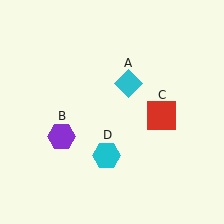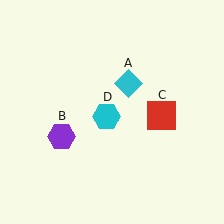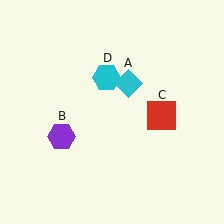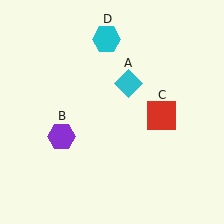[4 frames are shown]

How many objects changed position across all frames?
1 object changed position: cyan hexagon (object D).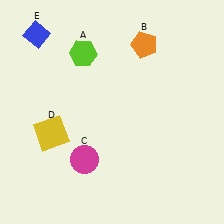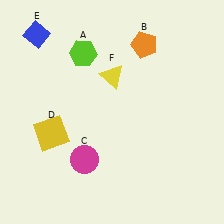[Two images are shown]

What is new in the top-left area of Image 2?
A yellow triangle (F) was added in the top-left area of Image 2.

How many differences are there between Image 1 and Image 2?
There is 1 difference between the two images.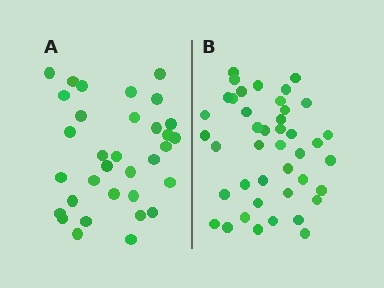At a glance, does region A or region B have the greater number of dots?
Region B (the right region) has more dots.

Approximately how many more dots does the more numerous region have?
Region B has roughly 8 or so more dots than region A.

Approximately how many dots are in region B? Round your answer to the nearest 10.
About 40 dots. (The exact count is 42, which rounds to 40.)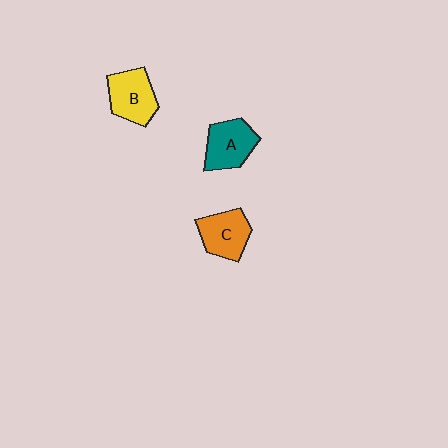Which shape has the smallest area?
Shape C (orange).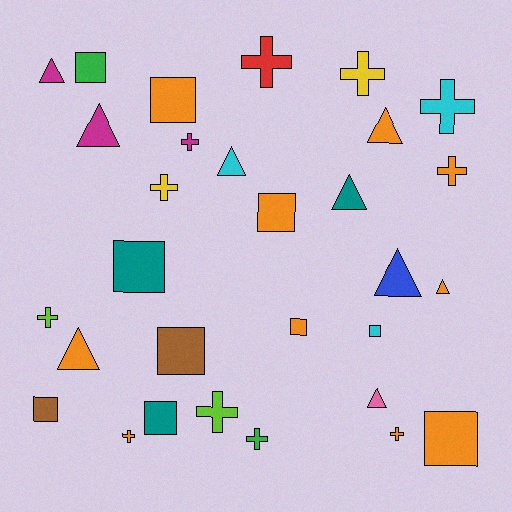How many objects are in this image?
There are 30 objects.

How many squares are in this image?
There are 10 squares.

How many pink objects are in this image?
There is 1 pink object.